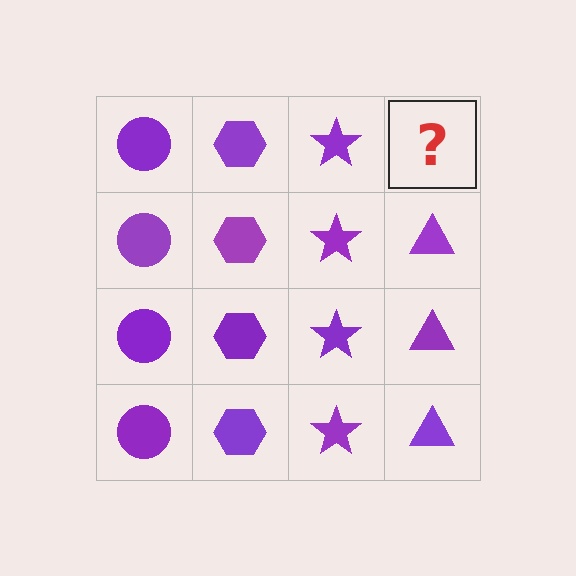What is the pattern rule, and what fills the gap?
The rule is that each column has a consistent shape. The gap should be filled with a purple triangle.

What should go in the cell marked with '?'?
The missing cell should contain a purple triangle.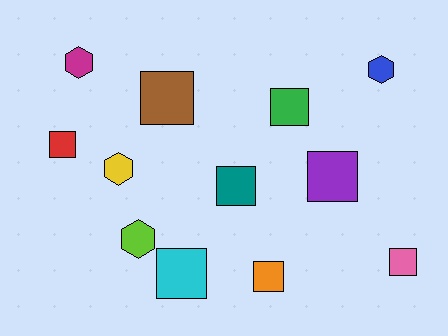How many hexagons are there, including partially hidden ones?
There are 4 hexagons.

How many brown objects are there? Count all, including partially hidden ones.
There is 1 brown object.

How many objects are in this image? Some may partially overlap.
There are 12 objects.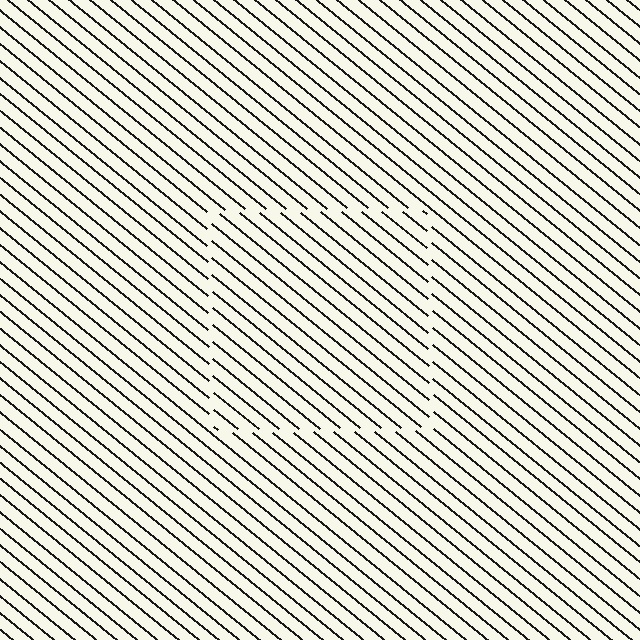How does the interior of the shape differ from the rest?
The interior of the shape contains the same grating, shifted by half a period — the contour is defined by the phase discontinuity where line-ends from the inner and outer gratings abut.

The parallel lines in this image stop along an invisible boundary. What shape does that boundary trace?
An illusory square. The interior of the shape contains the same grating, shifted by half a period — the contour is defined by the phase discontinuity where line-ends from the inner and outer gratings abut.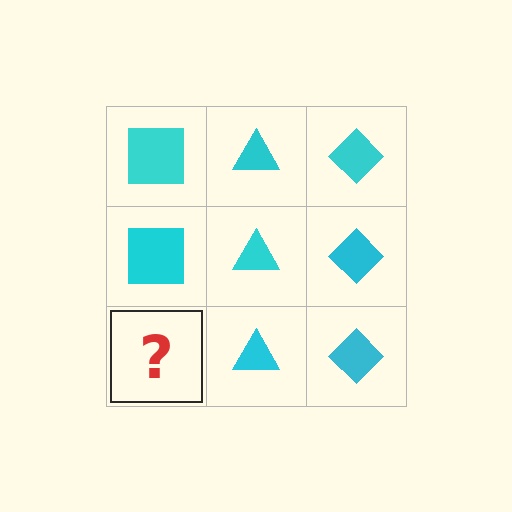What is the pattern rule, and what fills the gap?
The rule is that each column has a consistent shape. The gap should be filled with a cyan square.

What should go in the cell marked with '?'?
The missing cell should contain a cyan square.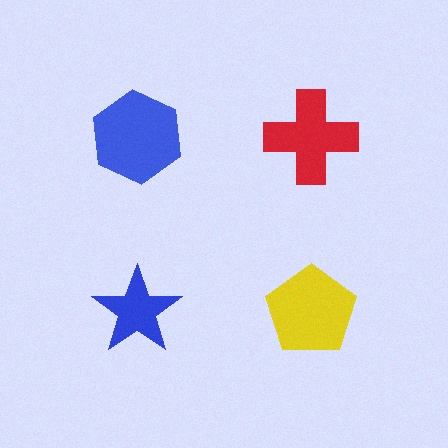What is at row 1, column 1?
A blue hexagon.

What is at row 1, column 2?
A red cross.